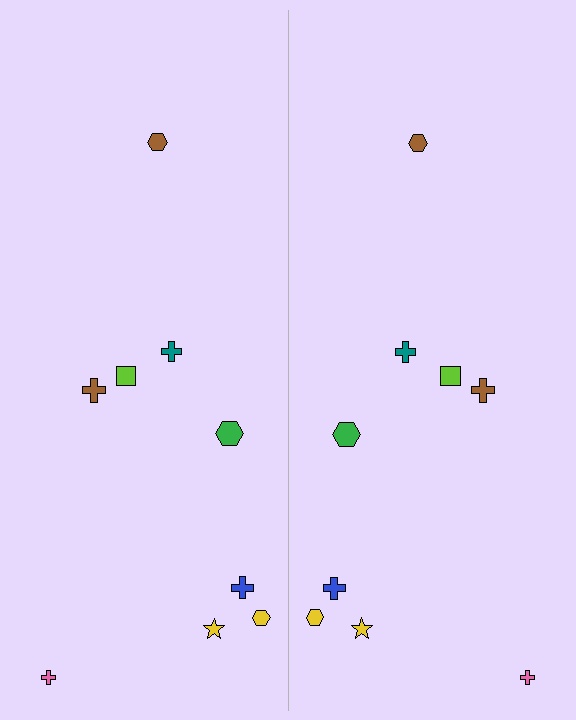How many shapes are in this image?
There are 18 shapes in this image.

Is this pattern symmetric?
Yes, this pattern has bilateral (reflection) symmetry.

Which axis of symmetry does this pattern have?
The pattern has a vertical axis of symmetry running through the center of the image.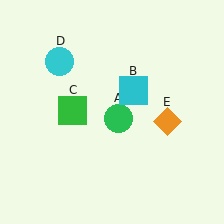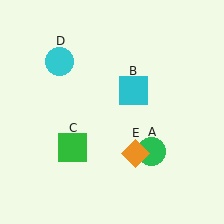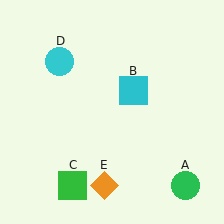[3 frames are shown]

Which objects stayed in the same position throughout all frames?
Cyan square (object B) and cyan circle (object D) remained stationary.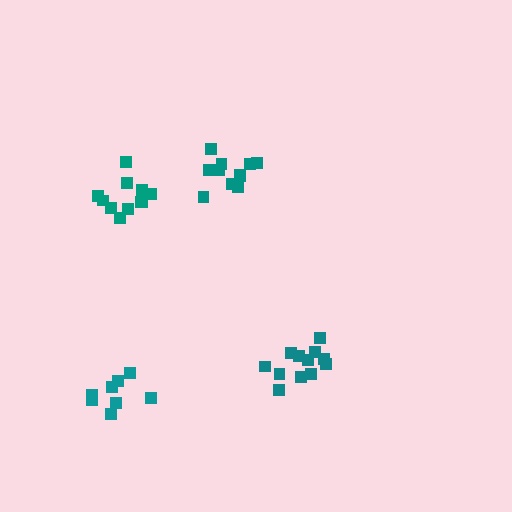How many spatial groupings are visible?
There are 4 spatial groupings.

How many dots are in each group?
Group 1: 11 dots, Group 2: 11 dots, Group 3: 12 dots, Group 4: 8 dots (42 total).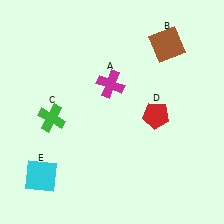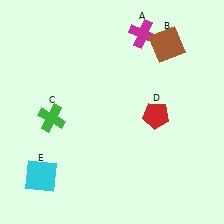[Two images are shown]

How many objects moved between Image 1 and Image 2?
1 object moved between the two images.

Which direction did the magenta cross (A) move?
The magenta cross (A) moved up.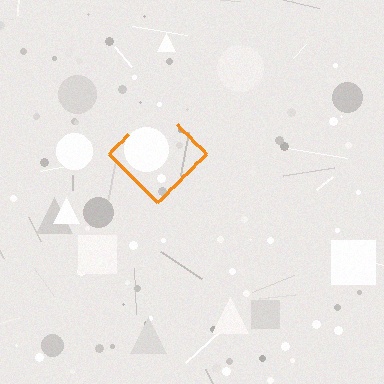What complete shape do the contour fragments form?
The contour fragments form a diamond.